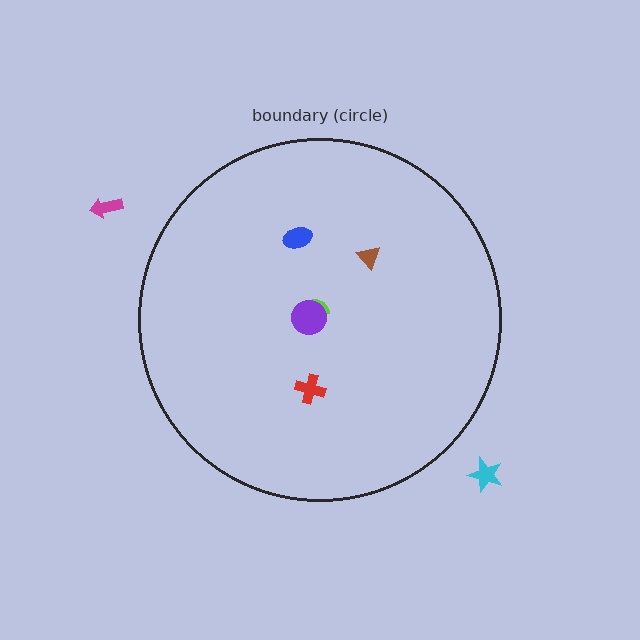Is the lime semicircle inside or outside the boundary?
Inside.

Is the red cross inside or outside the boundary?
Inside.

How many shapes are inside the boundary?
5 inside, 2 outside.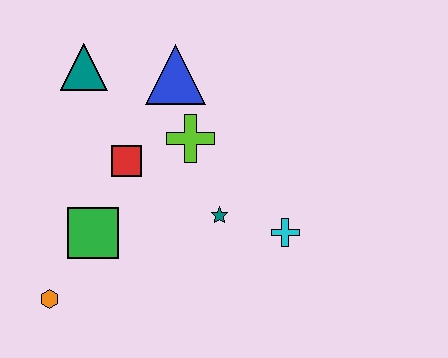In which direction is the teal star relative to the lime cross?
The teal star is below the lime cross.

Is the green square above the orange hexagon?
Yes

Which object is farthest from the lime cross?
The orange hexagon is farthest from the lime cross.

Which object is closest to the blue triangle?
The lime cross is closest to the blue triangle.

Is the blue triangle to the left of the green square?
No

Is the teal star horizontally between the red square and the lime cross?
No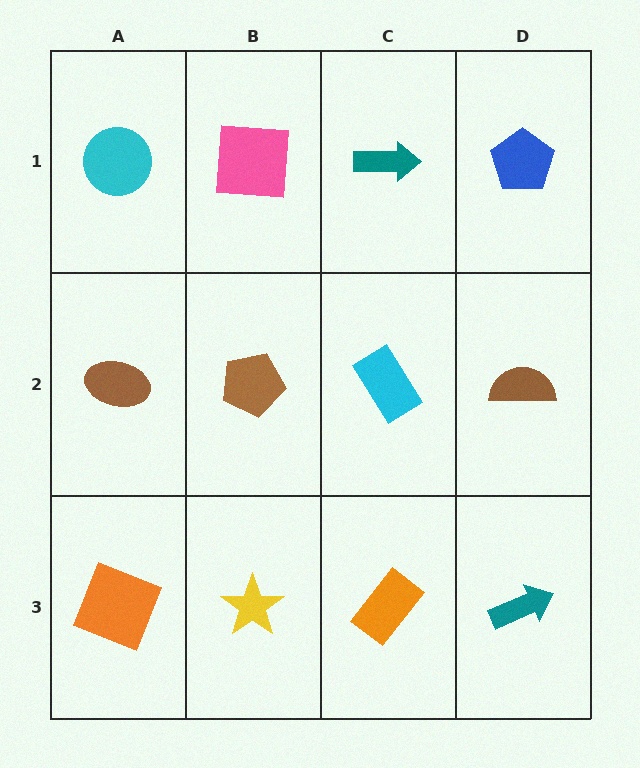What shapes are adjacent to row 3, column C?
A cyan rectangle (row 2, column C), a yellow star (row 3, column B), a teal arrow (row 3, column D).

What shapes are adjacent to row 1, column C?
A cyan rectangle (row 2, column C), a pink square (row 1, column B), a blue pentagon (row 1, column D).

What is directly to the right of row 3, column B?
An orange rectangle.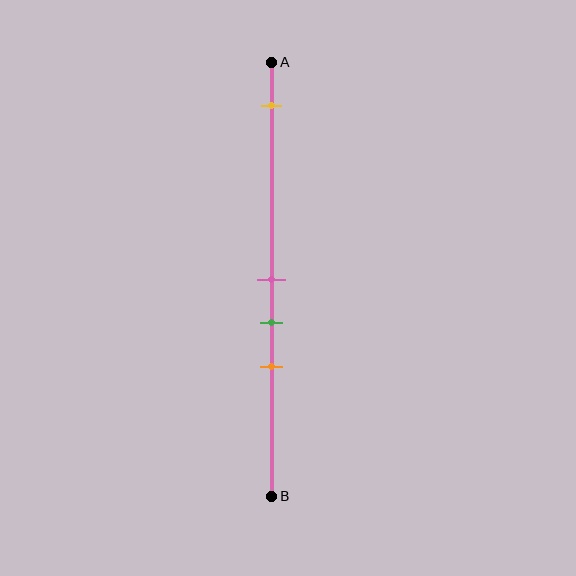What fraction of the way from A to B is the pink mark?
The pink mark is approximately 50% (0.5) of the way from A to B.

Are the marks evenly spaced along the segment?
No, the marks are not evenly spaced.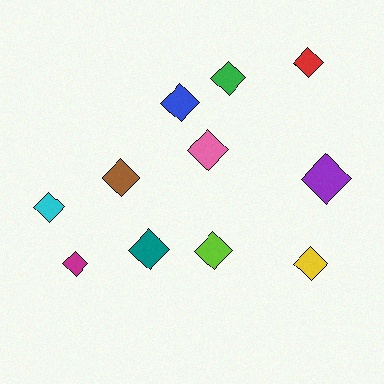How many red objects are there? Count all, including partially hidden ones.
There is 1 red object.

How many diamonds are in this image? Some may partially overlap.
There are 11 diamonds.